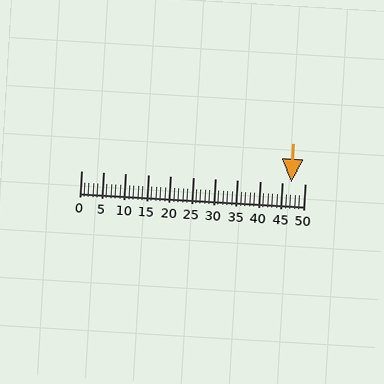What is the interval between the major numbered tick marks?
The major tick marks are spaced 5 units apart.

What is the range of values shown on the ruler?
The ruler shows values from 0 to 50.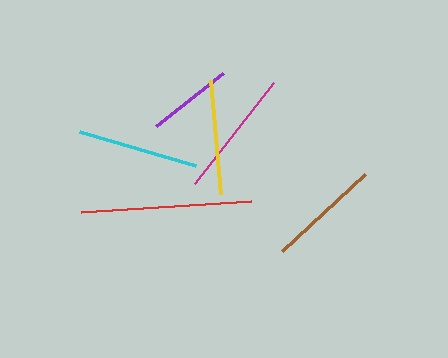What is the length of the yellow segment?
The yellow segment is approximately 114 pixels long.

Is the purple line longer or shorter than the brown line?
The brown line is longer than the purple line.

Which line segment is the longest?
The red line is the longest at approximately 169 pixels.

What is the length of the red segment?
The red segment is approximately 169 pixels long.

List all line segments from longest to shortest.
From longest to shortest: red, magenta, cyan, yellow, brown, purple.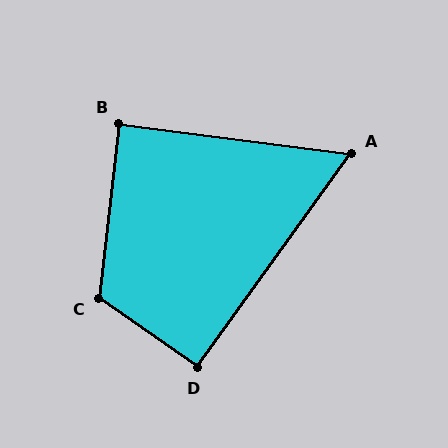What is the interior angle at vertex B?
Approximately 89 degrees (approximately right).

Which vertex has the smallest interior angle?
A, at approximately 62 degrees.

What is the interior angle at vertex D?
Approximately 91 degrees (approximately right).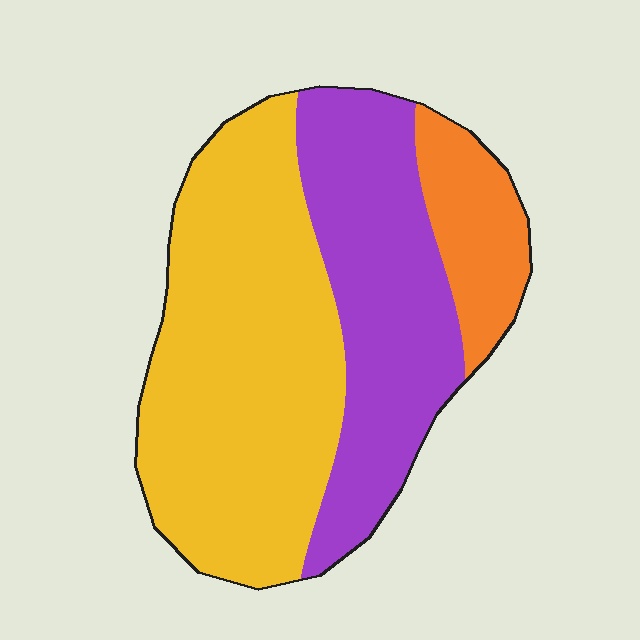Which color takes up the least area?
Orange, at roughly 15%.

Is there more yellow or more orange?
Yellow.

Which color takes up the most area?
Yellow, at roughly 55%.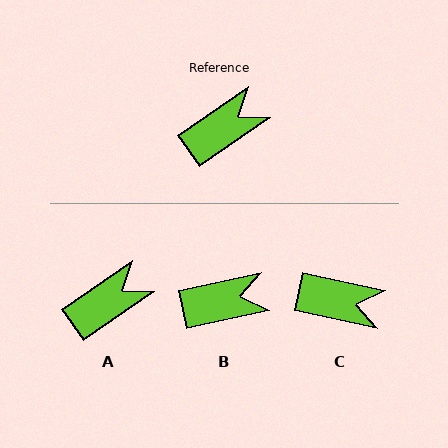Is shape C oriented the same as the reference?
No, it is off by about 47 degrees.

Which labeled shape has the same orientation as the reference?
A.